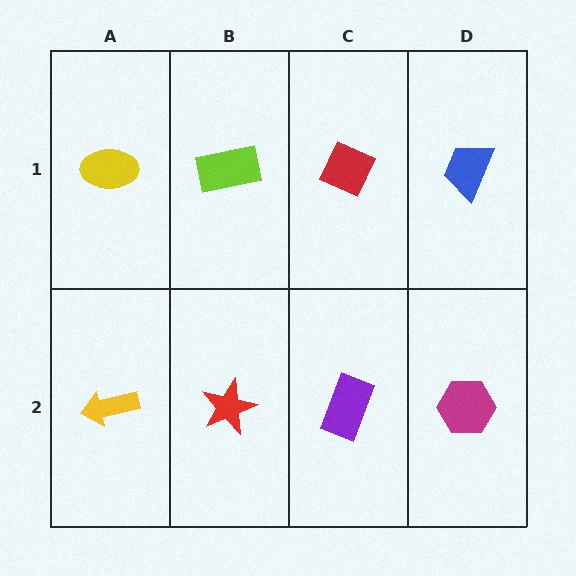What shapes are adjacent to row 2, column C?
A red diamond (row 1, column C), a red star (row 2, column B), a magenta hexagon (row 2, column D).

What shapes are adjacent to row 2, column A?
A yellow ellipse (row 1, column A), a red star (row 2, column B).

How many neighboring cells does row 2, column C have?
3.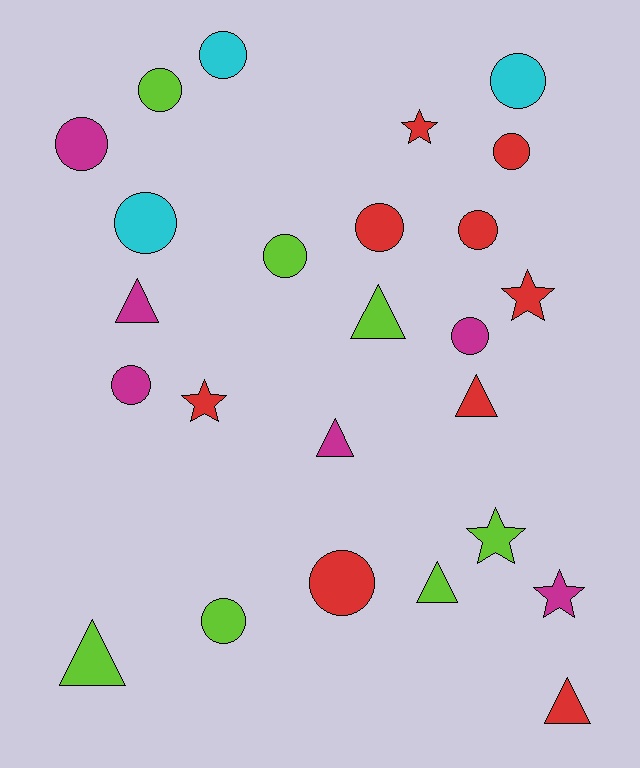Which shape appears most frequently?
Circle, with 13 objects.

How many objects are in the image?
There are 25 objects.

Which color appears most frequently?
Red, with 9 objects.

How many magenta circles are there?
There are 3 magenta circles.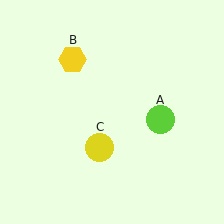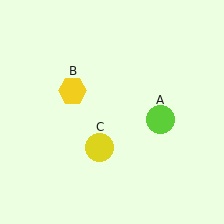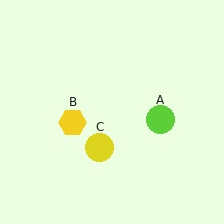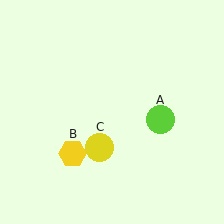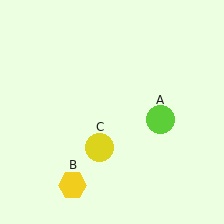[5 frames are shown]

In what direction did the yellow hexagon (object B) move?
The yellow hexagon (object B) moved down.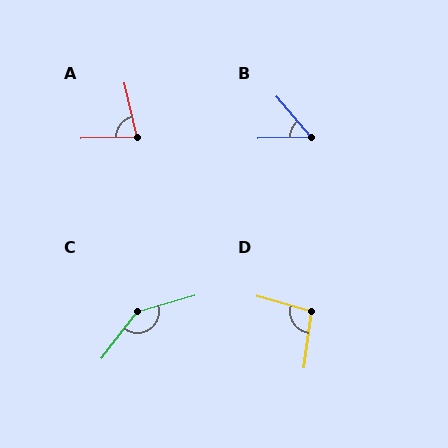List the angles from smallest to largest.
B (51°), A (78°), D (98°), C (144°).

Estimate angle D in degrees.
Approximately 98 degrees.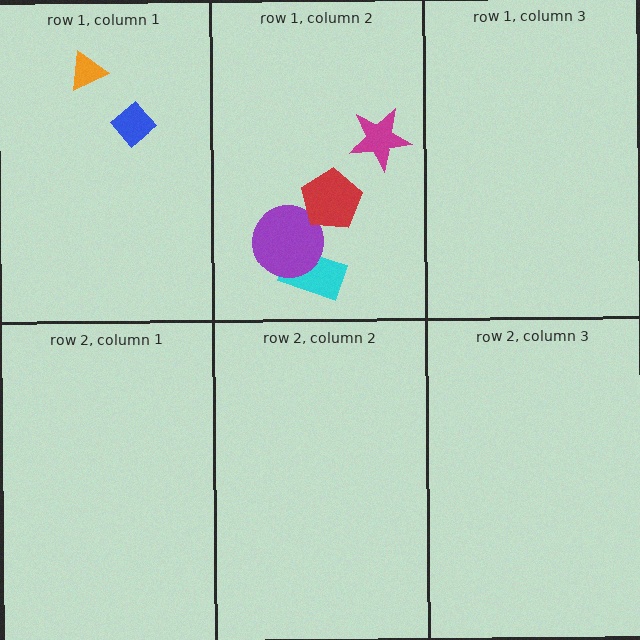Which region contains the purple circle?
The row 1, column 2 region.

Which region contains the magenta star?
The row 1, column 2 region.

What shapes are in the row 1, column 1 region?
The orange triangle, the blue diamond.